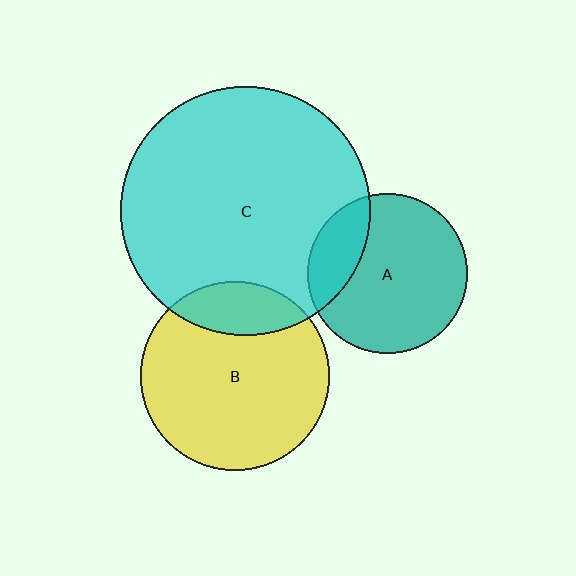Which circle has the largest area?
Circle C (cyan).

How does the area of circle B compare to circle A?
Approximately 1.4 times.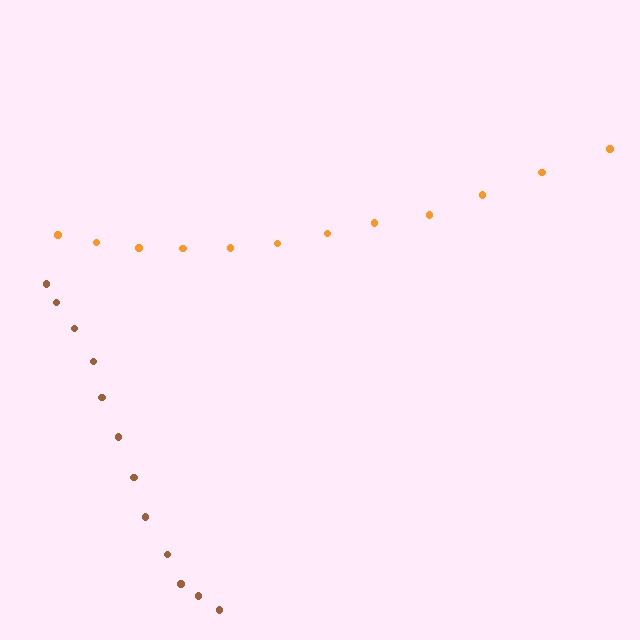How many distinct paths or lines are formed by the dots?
There are 2 distinct paths.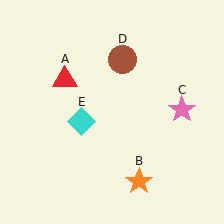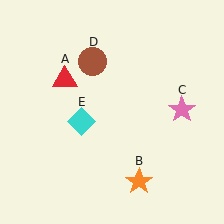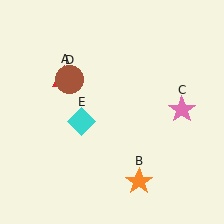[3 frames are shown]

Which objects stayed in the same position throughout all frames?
Red triangle (object A) and orange star (object B) and pink star (object C) and cyan diamond (object E) remained stationary.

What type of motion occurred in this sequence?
The brown circle (object D) rotated counterclockwise around the center of the scene.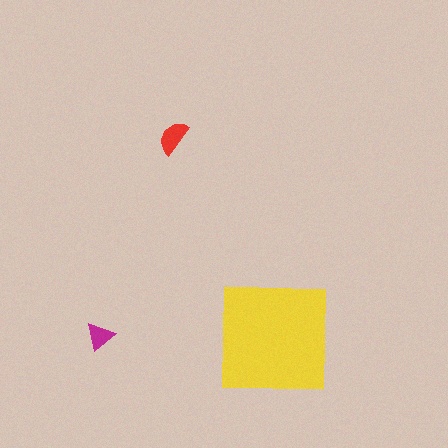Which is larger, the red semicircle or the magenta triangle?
The red semicircle.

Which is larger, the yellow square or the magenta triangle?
The yellow square.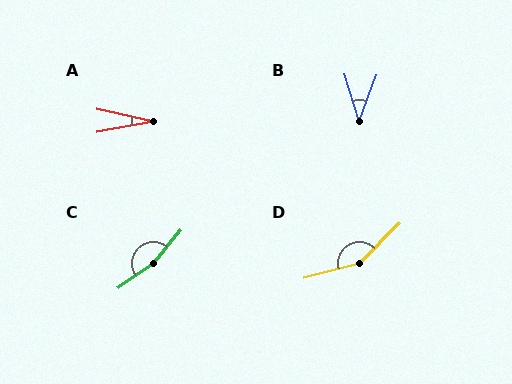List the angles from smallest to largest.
A (23°), B (38°), D (149°), C (163°).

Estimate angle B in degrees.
Approximately 38 degrees.